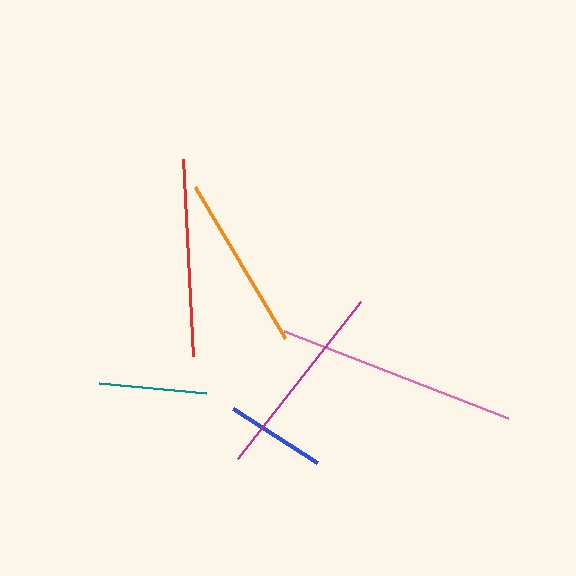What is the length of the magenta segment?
The magenta segment is approximately 199 pixels long.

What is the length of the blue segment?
The blue segment is approximately 101 pixels long.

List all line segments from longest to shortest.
From longest to shortest: pink, magenta, red, orange, teal, blue.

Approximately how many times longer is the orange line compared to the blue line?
The orange line is approximately 1.7 times the length of the blue line.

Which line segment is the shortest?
The blue line is the shortest at approximately 101 pixels.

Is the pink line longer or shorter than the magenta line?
The pink line is longer than the magenta line.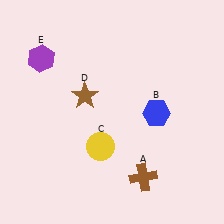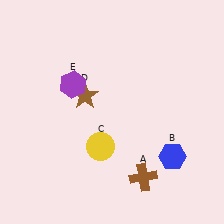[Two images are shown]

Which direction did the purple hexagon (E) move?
The purple hexagon (E) moved right.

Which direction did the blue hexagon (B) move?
The blue hexagon (B) moved down.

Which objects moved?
The objects that moved are: the blue hexagon (B), the purple hexagon (E).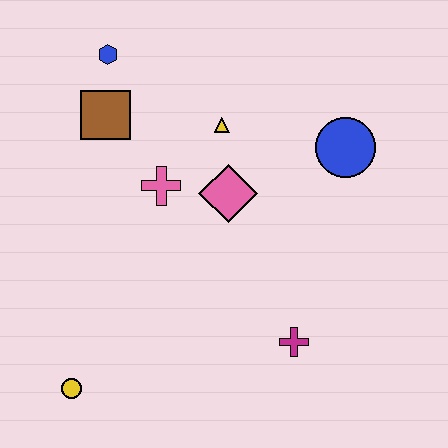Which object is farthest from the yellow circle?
The blue circle is farthest from the yellow circle.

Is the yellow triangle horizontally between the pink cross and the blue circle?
Yes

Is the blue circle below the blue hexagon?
Yes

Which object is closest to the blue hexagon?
The brown square is closest to the blue hexagon.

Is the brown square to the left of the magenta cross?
Yes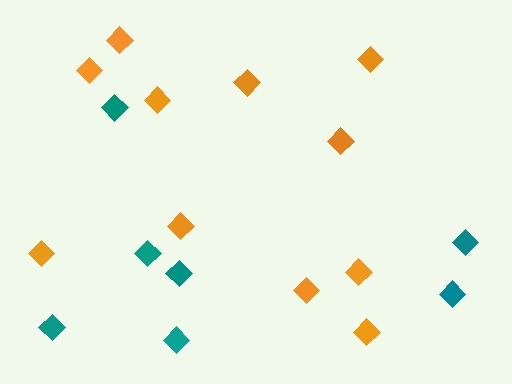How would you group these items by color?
There are 2 groups: one group of teal diamonds (7) and one group of orange diamonds (11).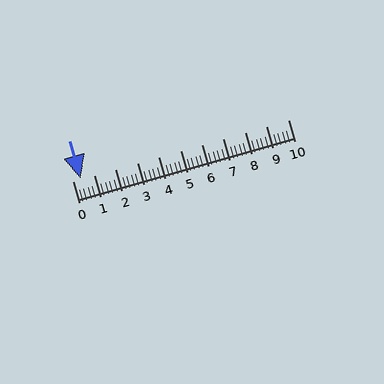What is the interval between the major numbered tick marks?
The major tick marks are spaced 1 units apart.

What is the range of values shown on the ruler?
The ruler shows values from 0 to 10.